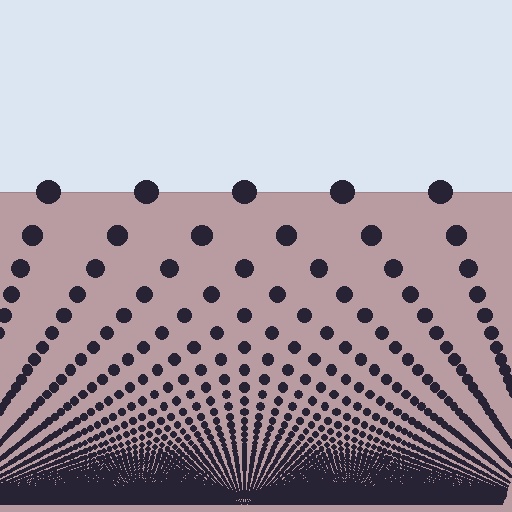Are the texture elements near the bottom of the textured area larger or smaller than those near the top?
Smaller. The gradient is inverted — elements near the bottom are smaller and denser.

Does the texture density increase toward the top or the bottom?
Density increases toward the bottom.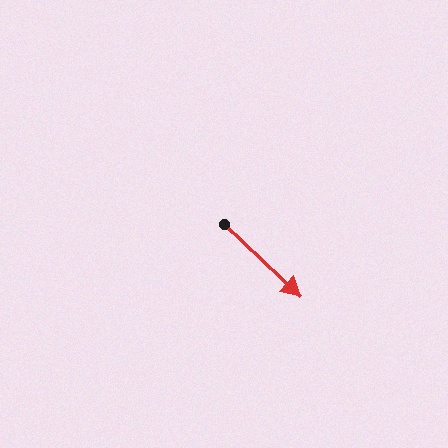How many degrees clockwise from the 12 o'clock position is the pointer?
Approximately 134 degrees.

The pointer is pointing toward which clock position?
Roughly 4 o'clock.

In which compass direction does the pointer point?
Southeast.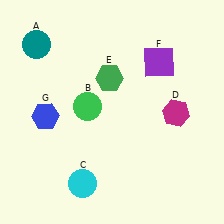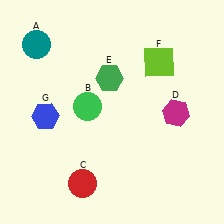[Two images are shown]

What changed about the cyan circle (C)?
In Image 1, C is cyan. In Image 2, it changed to red.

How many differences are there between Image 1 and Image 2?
There are 2 differences between the two images.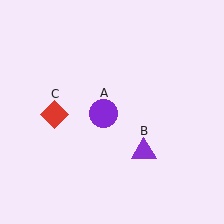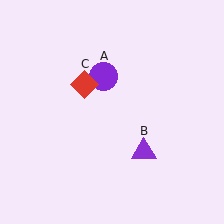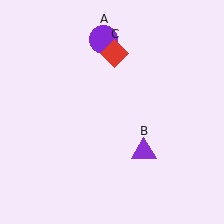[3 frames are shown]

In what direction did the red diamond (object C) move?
The red diamond (object C) moved up and to the right.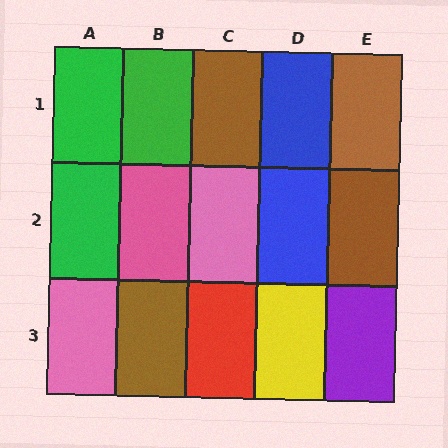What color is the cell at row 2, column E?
Brown.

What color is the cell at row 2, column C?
Pink.